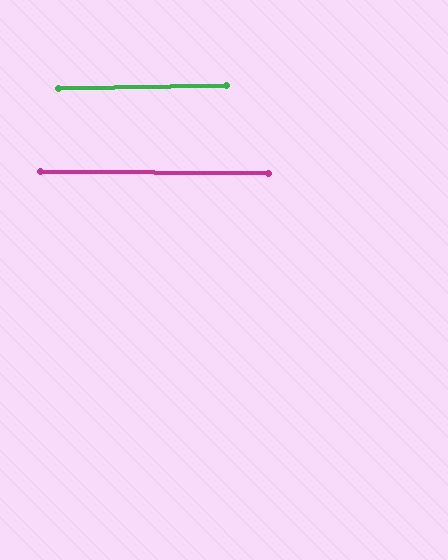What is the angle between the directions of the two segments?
Approximately 2 degrees.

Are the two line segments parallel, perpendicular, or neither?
Parallel — their directions differ by only 1.7°.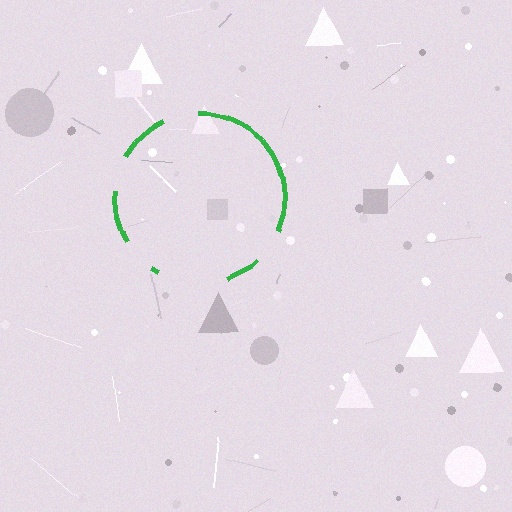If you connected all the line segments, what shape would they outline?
They would outline a circle.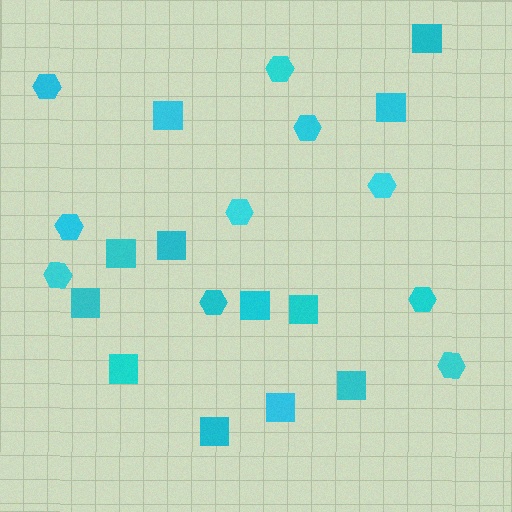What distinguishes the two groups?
There are 2 groups: one group of squares (12) and one group of hexagons (10).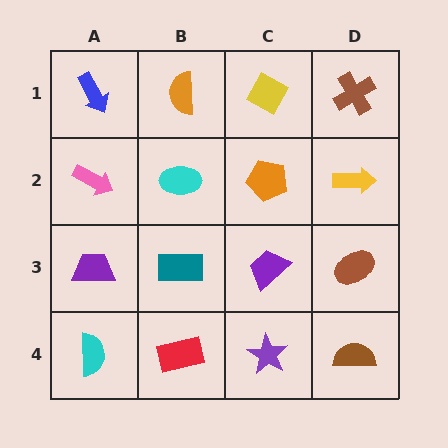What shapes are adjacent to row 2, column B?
An orange semicircle (row 1, column B), a teal rectangle (row 3, column B), a pink arrow (row 2, column A), an orange pentagon (row 2, column C).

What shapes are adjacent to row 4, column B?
A teal rectangle (row 3, column B), a cyan semicircle (row 4, column A), a purple star (row 4, column C).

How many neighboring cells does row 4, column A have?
2.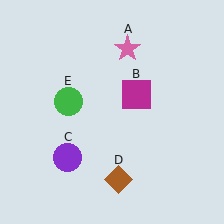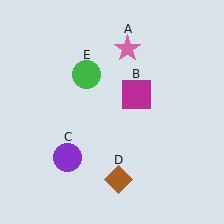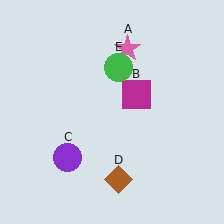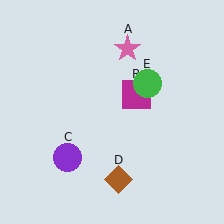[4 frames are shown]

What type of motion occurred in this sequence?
The green circle (object E) rotated clockwise around the center of the scene.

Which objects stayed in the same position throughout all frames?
Pink star (object A) and magenta square (object B) and purple circle (object C) and brown diamond (object D) remained stationary.